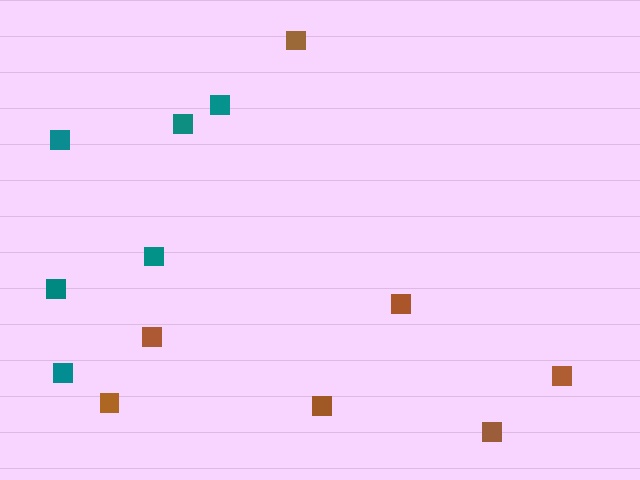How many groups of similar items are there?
There are 2 groups: one group of teal squares (6) and one group of brown squares (7).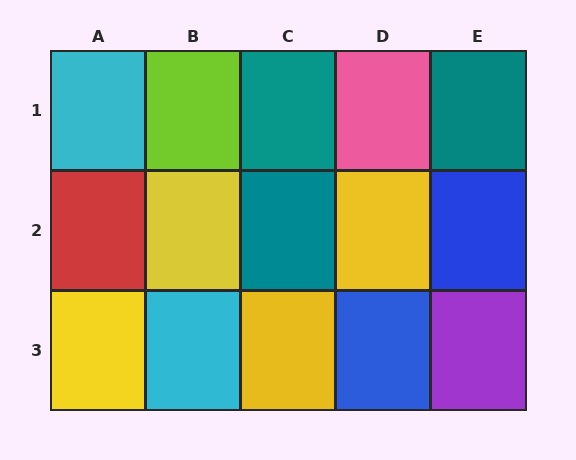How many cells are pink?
1 cell is pink.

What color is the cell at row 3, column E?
Purple.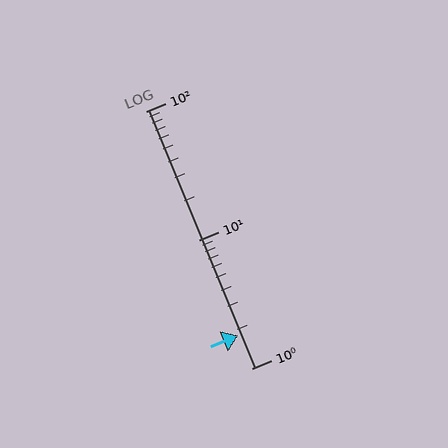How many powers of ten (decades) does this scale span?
The scale spans 2 decades, from 1 to 100.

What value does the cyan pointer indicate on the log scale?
The pointer indicates approximately 1.8.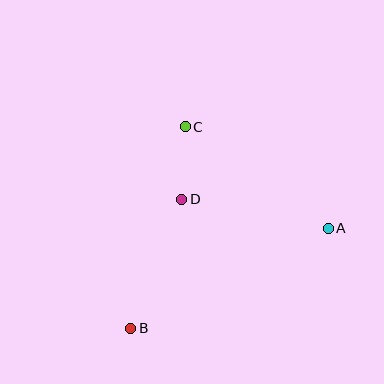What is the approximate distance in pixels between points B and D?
The distance between B and D is approximately 139 pixels.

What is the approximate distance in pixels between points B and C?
The distance between B and C is approximately 209 pixels.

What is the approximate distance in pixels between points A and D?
The distance between A and D is approximately 149 pixels.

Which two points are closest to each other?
Points C and D are closest to each other.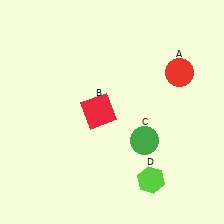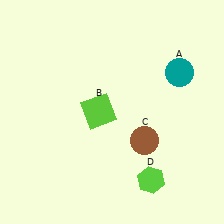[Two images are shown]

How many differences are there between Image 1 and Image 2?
There are 3 differences between the two images.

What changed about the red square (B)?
In Image 1, B is red. In Image 2, it changed to lime.